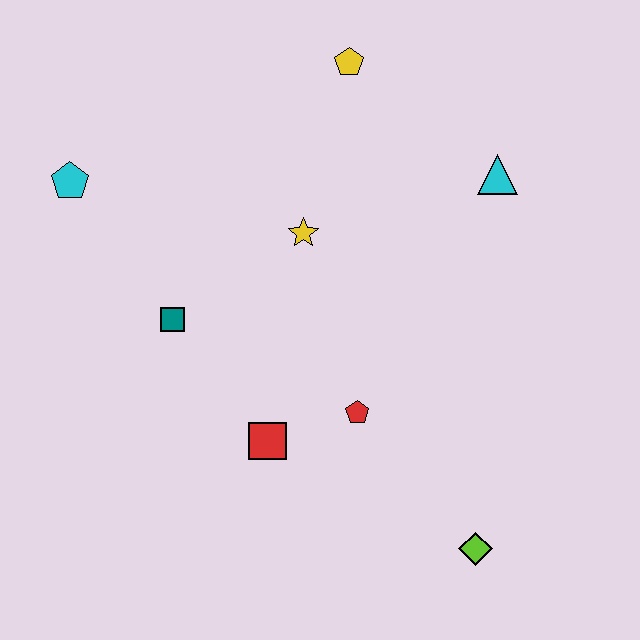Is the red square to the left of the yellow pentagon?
Yes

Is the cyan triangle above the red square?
Yes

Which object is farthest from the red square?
The yellow pentagon is farthest from the red square.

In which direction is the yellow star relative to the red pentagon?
The yellow star is above the red pentagon.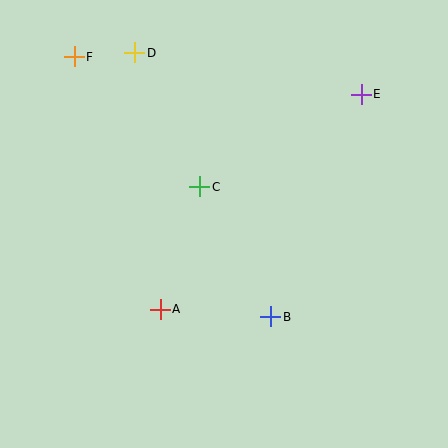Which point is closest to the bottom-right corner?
Point B is closest to the bottom-right corner.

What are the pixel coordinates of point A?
Point A is at (160, 309).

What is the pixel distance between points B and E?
The distance between B and E is 240 pixels.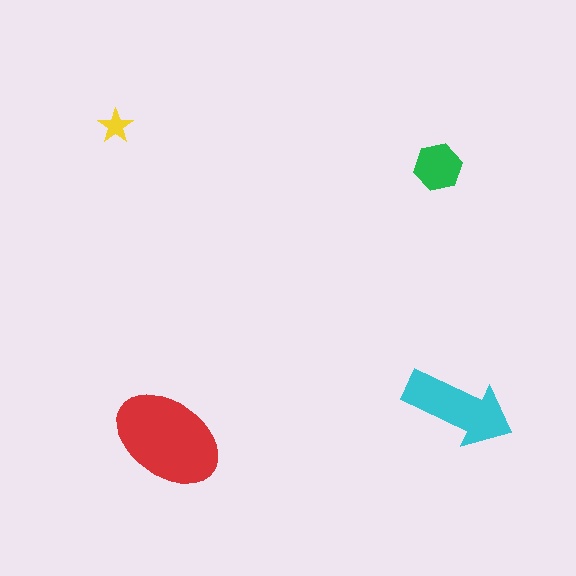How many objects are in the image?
There are 4 objects in the image.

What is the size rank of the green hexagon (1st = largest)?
3rd.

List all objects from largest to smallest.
The red ellipse, the cyan arrow, the green hexagon, the yellow star.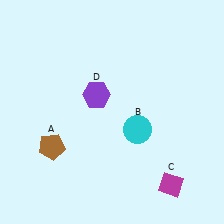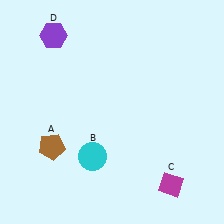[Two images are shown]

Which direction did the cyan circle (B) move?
The cyan circle (B) moved left.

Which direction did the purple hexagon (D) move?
The purple hexagon (D) moved up.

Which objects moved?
The objects that moved are: the cyan circle (B), the purple hexagon (D).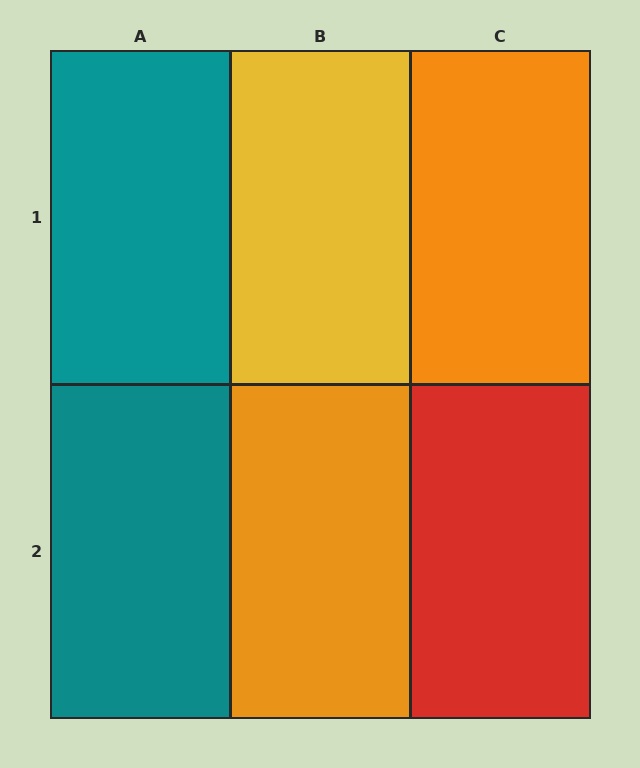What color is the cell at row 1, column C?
Orange.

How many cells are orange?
2 cells are orange.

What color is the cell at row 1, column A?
Teal.